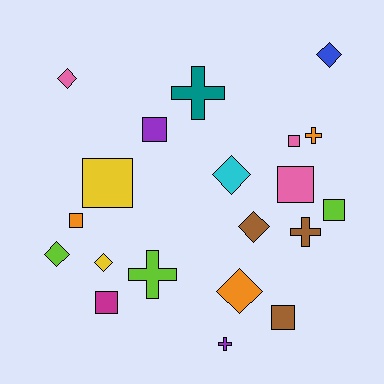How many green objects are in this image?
There are no green objects.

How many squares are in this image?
There are 8 squares.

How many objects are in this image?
There are 20 objects.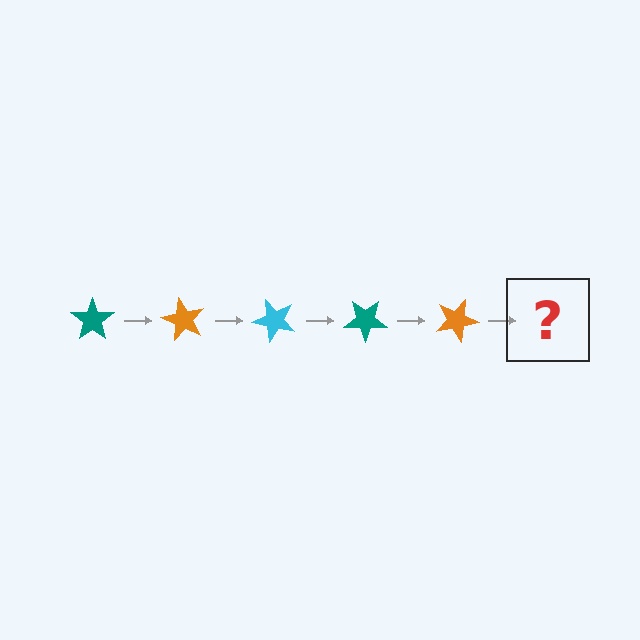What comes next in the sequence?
The next element should be a cyan star, rotated 300 degrees from the start.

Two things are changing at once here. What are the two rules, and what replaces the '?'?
The two rules are that it rotates 60 degrees each step and the color cycles through teal, orange, and cyan. The '?' should be a cyan star, rotated 300 degrees from the start.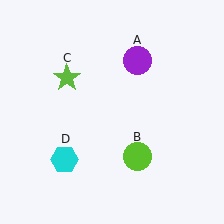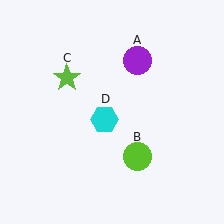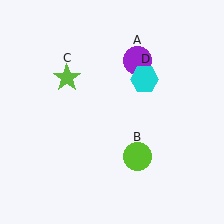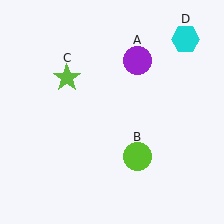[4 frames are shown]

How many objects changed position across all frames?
1 object changed position: cyan hexagon (object D).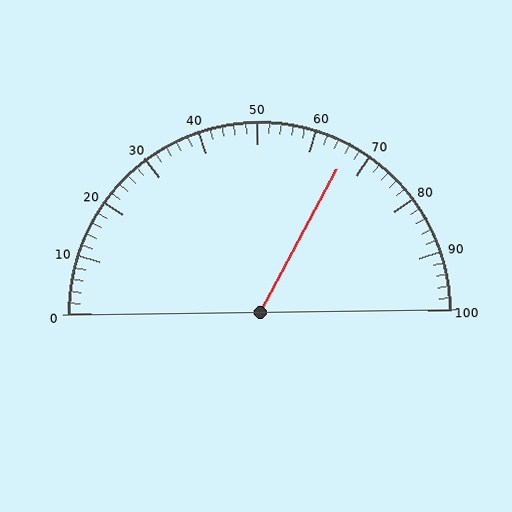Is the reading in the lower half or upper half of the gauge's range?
The reading is in the upper half of the range (0 to 100).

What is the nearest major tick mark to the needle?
The nearest major tick mark is 70.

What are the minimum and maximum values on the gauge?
The gauge ranges from 0 to 100.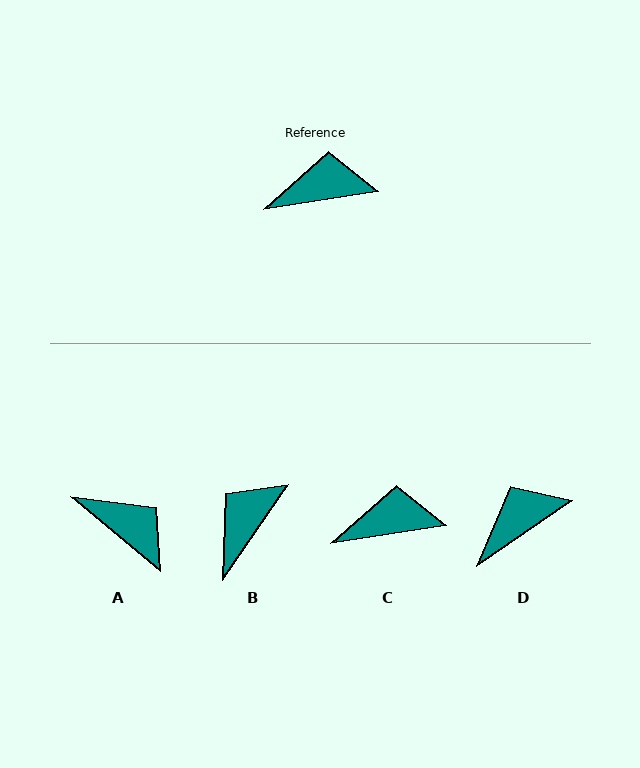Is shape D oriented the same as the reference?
No, it is off by about 26 degrees.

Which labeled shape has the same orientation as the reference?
C.